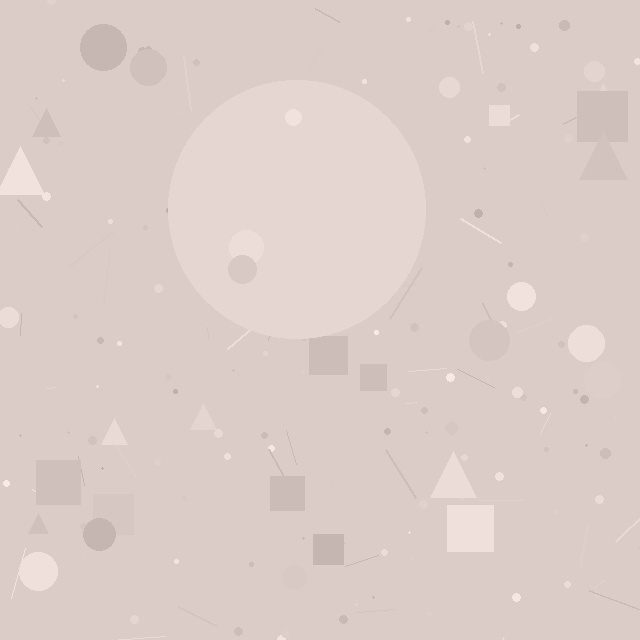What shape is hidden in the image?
A circle is hidden in the image.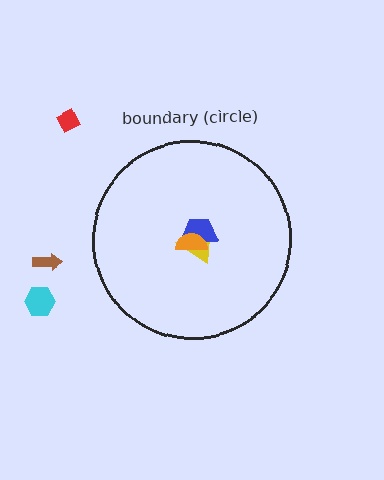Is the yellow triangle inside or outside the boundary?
Inside.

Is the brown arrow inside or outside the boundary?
Outside.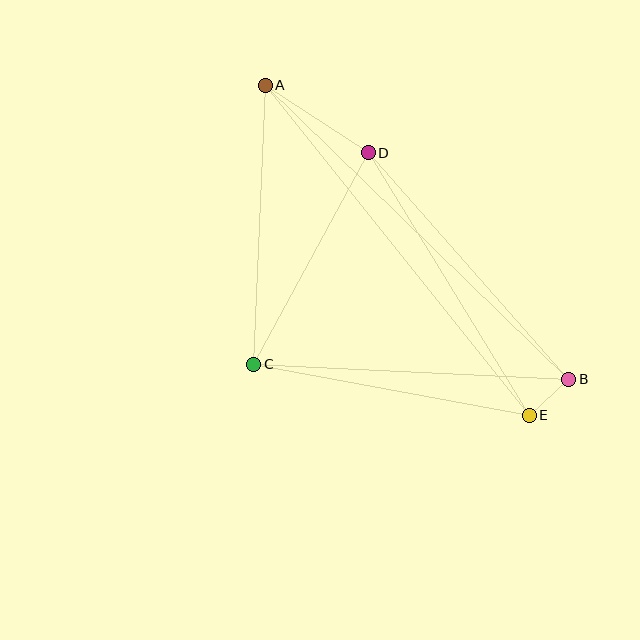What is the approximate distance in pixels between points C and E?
The distance between C and E is approximately 280 pixels.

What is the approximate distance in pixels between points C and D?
The distance between C and D is approximately 241 pixels.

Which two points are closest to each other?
Points B and E are closest to each other.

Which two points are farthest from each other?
Points A and E are farthest from each other.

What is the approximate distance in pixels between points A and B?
The distance between A and B is approximately 423 pixels.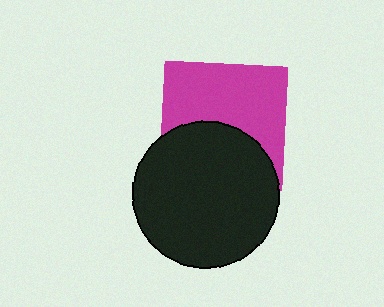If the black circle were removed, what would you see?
You would see the complete magenta square.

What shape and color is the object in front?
The object in front is a black circle.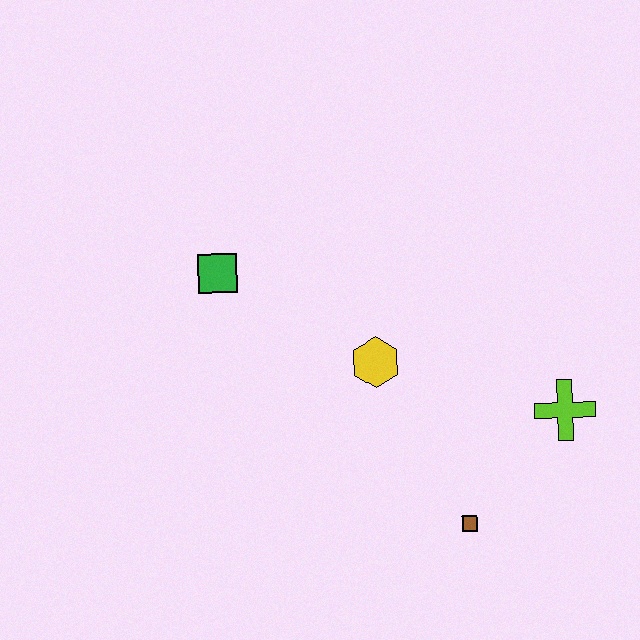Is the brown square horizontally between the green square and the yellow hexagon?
No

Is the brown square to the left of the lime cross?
Yes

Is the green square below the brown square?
No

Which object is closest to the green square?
The yellow hexagon is closest to the green square.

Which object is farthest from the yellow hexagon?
The lime cross is farthest from the yellow hexagon.